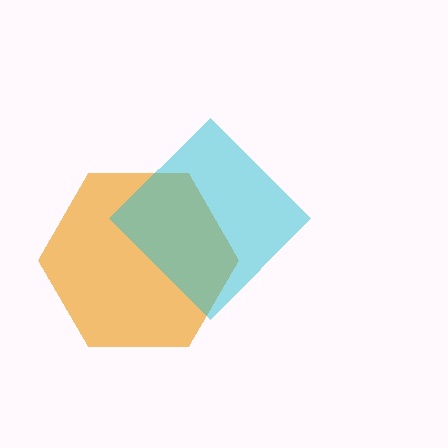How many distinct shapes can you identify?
There are 2 distinct shapes: an orange hexagon, a cyan diamond.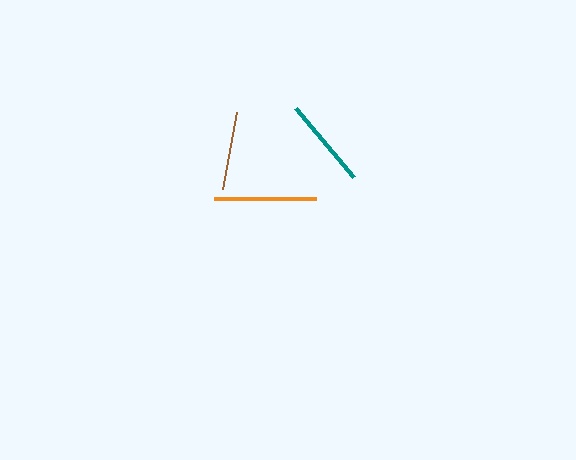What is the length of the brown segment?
The brown segment is approximately 78 pixels long.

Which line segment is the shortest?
The brown line is the shortest at approximately 78 pixels.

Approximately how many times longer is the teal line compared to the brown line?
The teal line is approximately 1.2 times the length of the brown line.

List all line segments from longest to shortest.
From longest to shortest: orange, teal, brown.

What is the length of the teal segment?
The teal segment is approximately 91 pixels long.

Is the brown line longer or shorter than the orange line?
The orange line is longer than the brown line.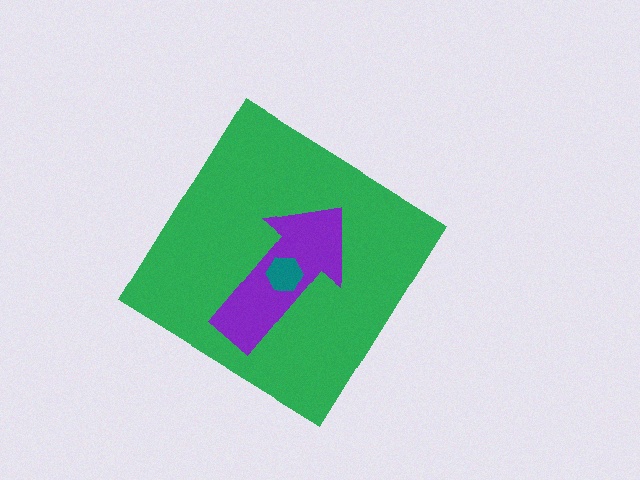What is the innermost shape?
The teal hexagon.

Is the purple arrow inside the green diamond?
Yes.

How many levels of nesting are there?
3.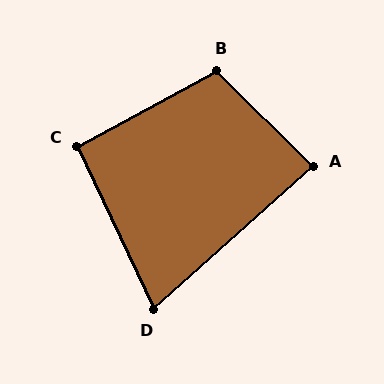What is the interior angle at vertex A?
Approximately 87 degrees (approximately right).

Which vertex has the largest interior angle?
B, at approximately 107 degrees.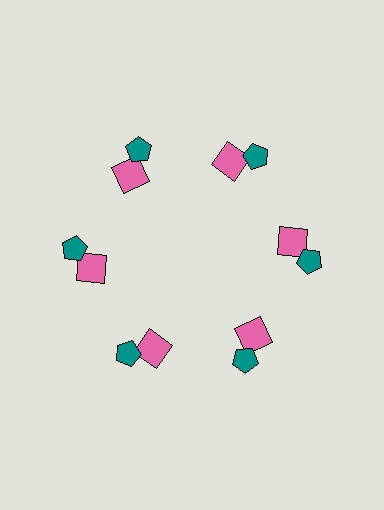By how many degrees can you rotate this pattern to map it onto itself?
The pattern maps onto itself every 60 degrees of rotation.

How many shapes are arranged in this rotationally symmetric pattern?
There are 12 shapes, arranged in 6 groups of 2.